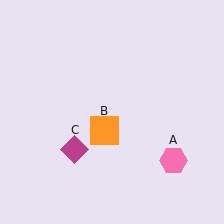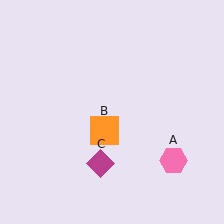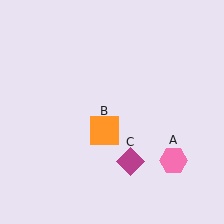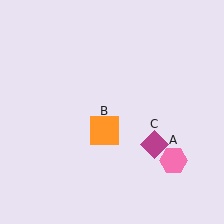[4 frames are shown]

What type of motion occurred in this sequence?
The magenta diamond (object C) rotated counterclockwise around the center of the scene.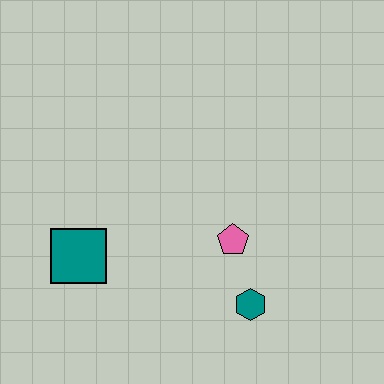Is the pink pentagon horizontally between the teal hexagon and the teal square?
Yes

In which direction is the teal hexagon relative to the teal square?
The teal hexagon is to the right of the teal square.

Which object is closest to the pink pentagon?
The teal hexagon is closest to the pink pentagon.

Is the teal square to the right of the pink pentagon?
No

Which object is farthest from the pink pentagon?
The teal square is farthest from the pink pentagon.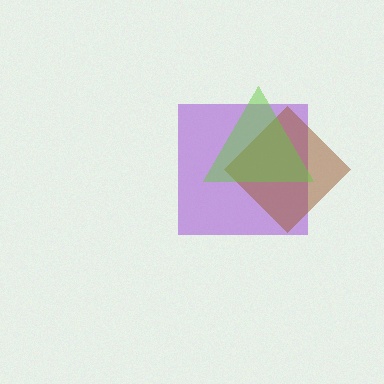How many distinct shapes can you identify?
There are 3 distinct shapes: a purple square, a brown diamond, a lime triangle.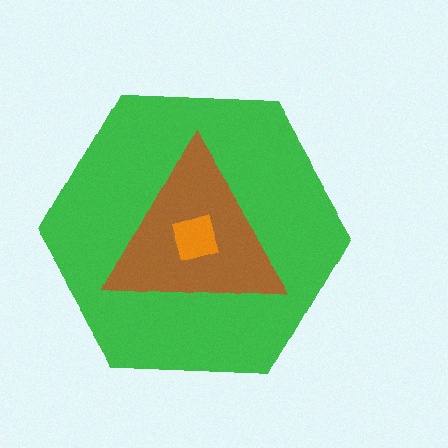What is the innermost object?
The orange diamond.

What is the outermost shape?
The green hexagon.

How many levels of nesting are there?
3.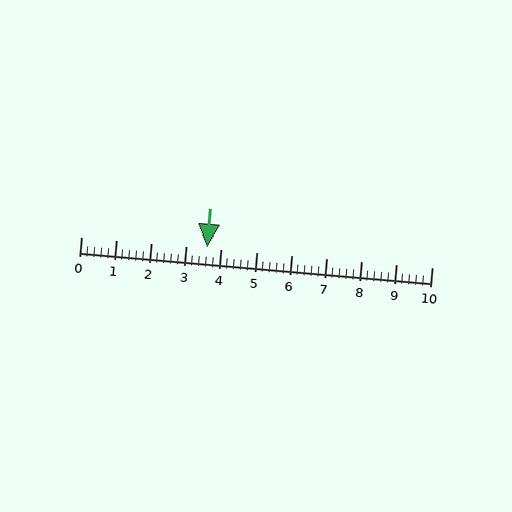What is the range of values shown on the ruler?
The ruler shows values from 0 to 10.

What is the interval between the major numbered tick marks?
The major tick marks are spaced 1 units apart.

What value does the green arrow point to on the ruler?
The green arrow points to approximately 3.6.